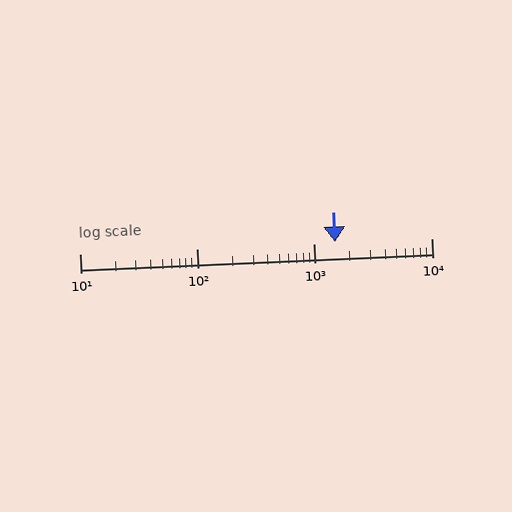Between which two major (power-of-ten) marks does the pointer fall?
The pointer is between 1000 and 10000.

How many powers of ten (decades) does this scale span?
The scale spans 3 decades, from 10 to 10000.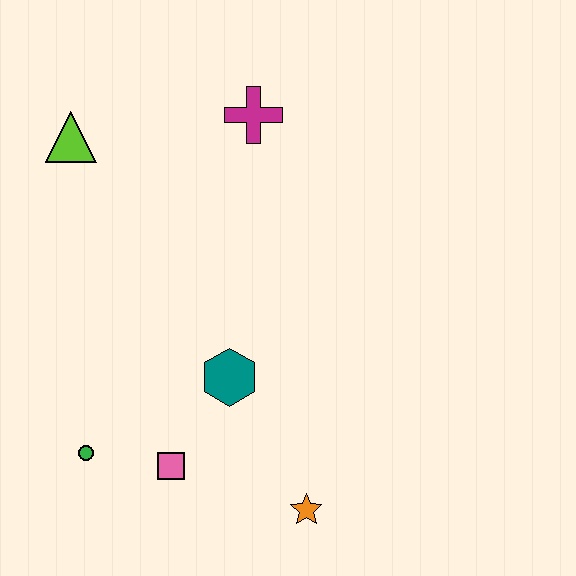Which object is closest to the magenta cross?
The lime triangle is closest to the magenta cross.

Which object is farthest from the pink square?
The magenta cross is farthest from the pink square.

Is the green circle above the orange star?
Yes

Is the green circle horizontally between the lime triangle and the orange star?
Yes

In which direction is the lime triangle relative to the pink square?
The lime triangle is above the pink square.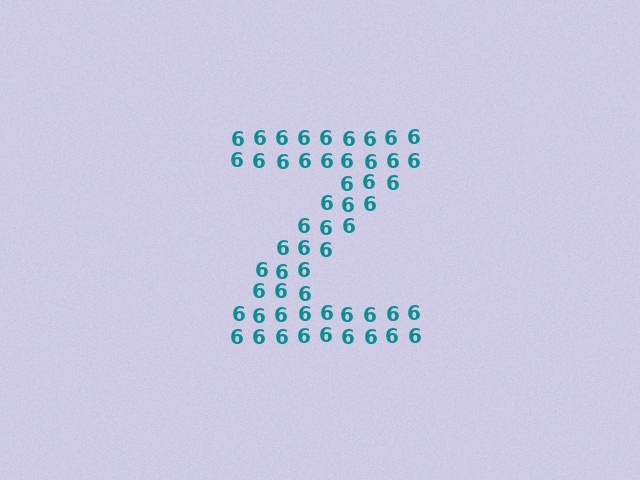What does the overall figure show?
The overall figure shows the letter Z.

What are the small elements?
The small elements are digit 6's.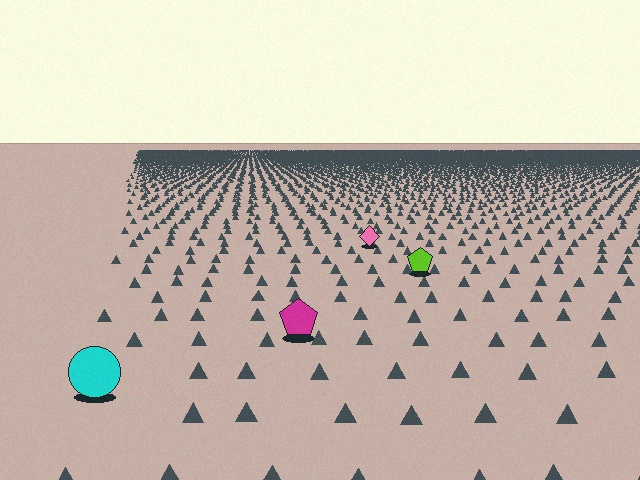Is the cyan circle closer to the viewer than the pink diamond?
Yes. The cyan circle is closer — you can tell from the texture gradient: the ground texture is coarser near it.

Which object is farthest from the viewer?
The pink diamond is farthest from the viewer. It appears smaller and the ground texture around it is denser.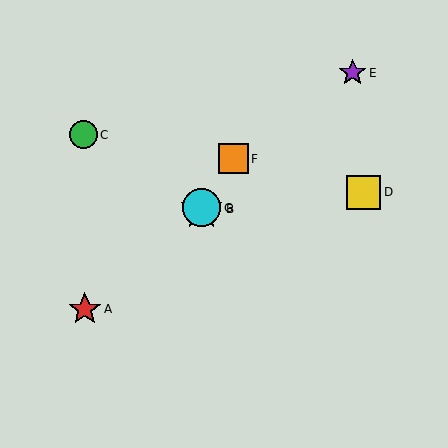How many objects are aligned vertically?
2 objects (B, G) are aligned vertically.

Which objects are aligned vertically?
Objects B, G are aligned vertically.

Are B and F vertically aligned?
No, B is at x≈201 and F is at x≈233.